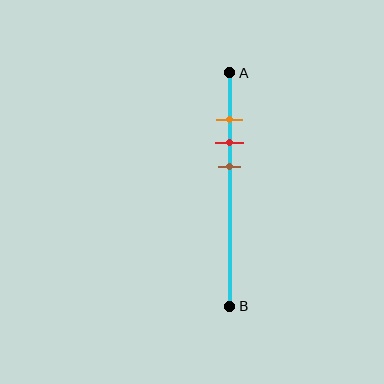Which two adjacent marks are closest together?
The orange and red marks are the closest adjacent pair.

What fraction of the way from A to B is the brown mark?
The brown mark is approximately 40% (0.4) of the way from A to B.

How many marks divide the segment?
There are 3 marks dividing the segment.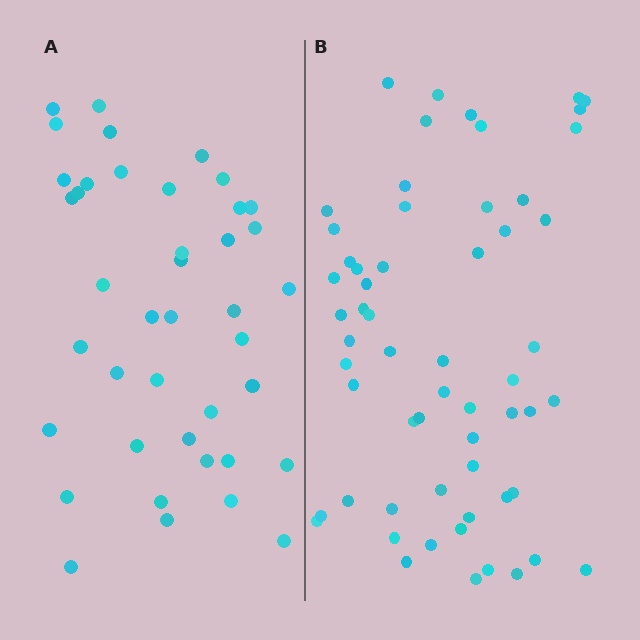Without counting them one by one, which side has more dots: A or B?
Region B (the right region) has more dots.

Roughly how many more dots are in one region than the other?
Region B has approximately 20 more dots than region A.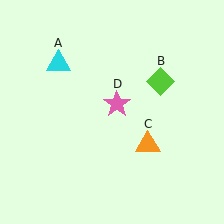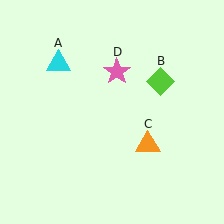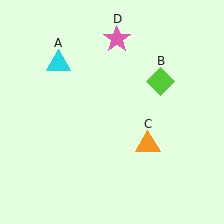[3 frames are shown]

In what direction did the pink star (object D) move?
The pink star (object D) moved up.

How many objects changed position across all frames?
1 object changed position: pink star (object D).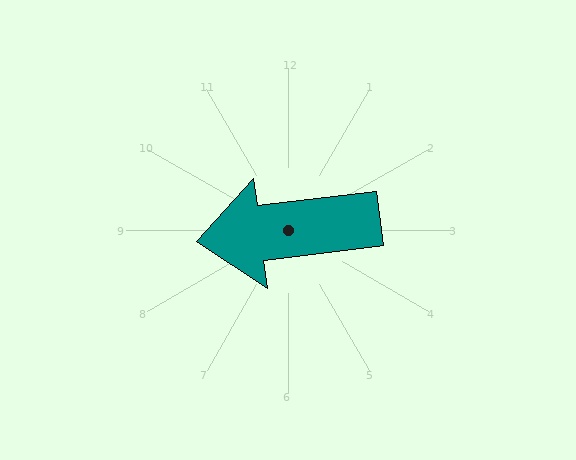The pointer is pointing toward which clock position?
Roughly 9 o'clock.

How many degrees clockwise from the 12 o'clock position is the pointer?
Approximately 263 degrees.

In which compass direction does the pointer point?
West.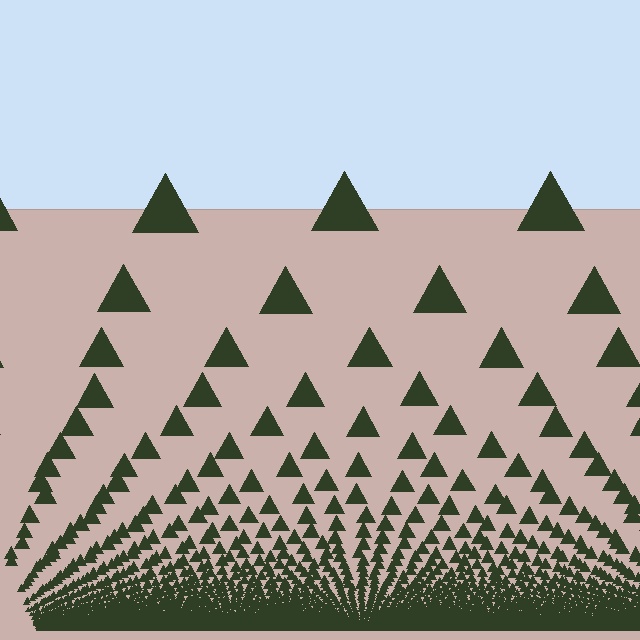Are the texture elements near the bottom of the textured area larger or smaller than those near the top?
Smaller. The gradient is inverted — elements near the bottom are smaller and denser.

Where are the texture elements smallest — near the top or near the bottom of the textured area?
Near the bottom.